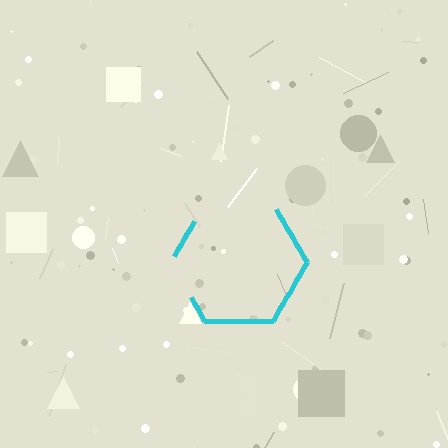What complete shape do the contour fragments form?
The contour fragments form a hexagon.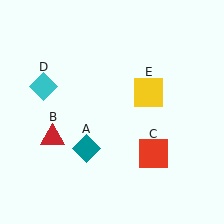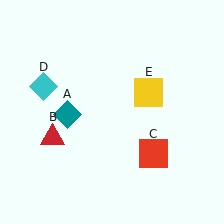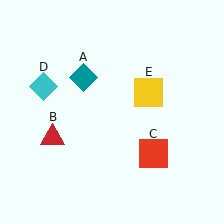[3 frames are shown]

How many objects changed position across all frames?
1 object changed position: teal diamond (object A).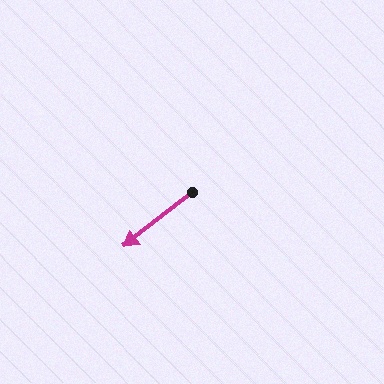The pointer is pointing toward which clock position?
Roughly 8 o'clock.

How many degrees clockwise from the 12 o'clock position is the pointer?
Approximately 232 degrees.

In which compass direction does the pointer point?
Southwest.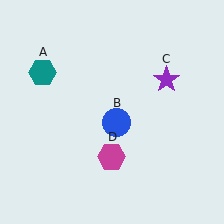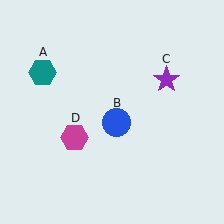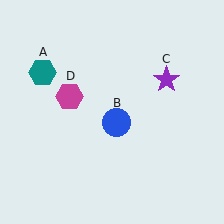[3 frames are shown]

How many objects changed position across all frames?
1 object changed position: magenta hexagon (object D).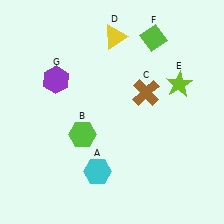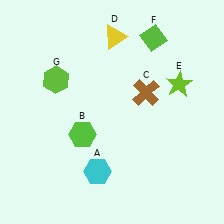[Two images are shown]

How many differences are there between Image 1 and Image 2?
There is 1 difference between the two images.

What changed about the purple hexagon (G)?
In Image 1, G is purple. In Image 2, it changed to lime.